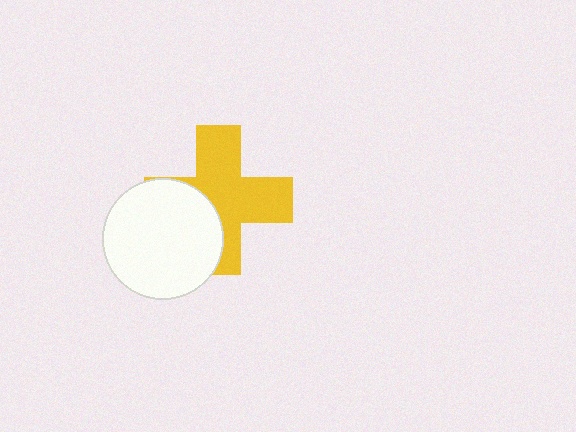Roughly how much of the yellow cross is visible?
About half of it is visible (roughly 64%).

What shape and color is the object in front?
The object in front is a white circle.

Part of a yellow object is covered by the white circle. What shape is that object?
It is a cross.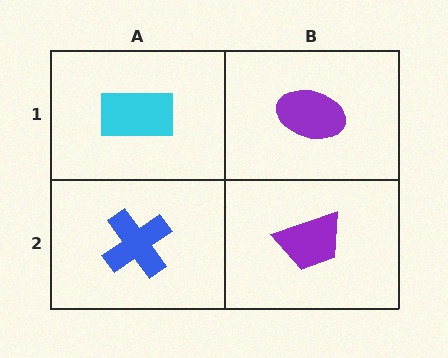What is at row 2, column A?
A blue cross.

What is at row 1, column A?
A cyan rectangle.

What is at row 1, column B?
A purple ellipse.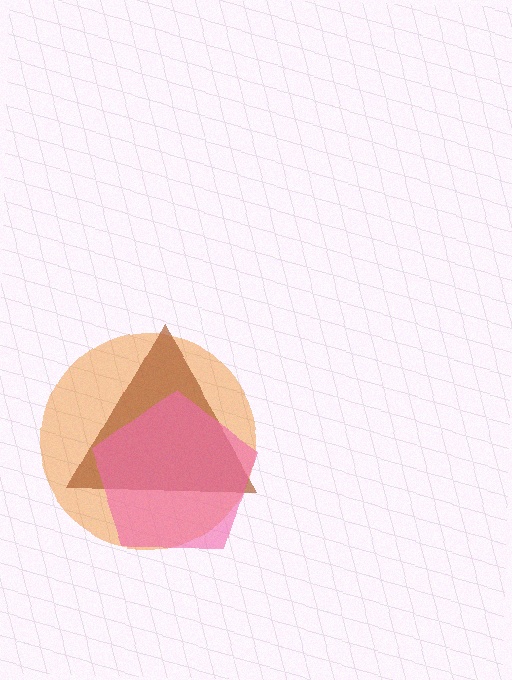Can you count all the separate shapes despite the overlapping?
Yes, there are 3 separate shapes.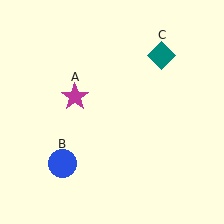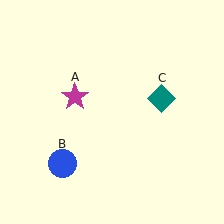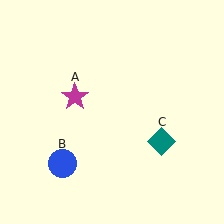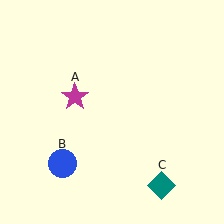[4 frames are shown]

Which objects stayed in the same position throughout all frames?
Magenta star (object A) and blue circle (object B) remained stationary.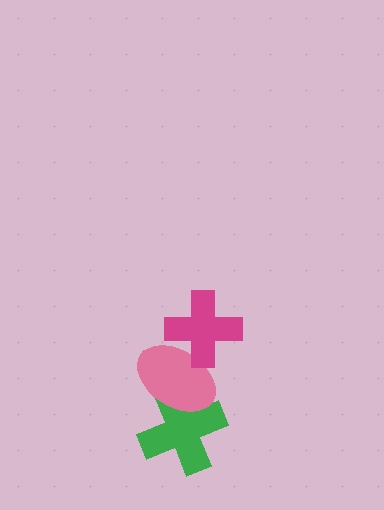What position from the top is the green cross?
The green cross is 3rd from the top.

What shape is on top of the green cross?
The pink ellipse is on top of the green cross.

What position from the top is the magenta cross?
The magenta cross is 1st from the top.